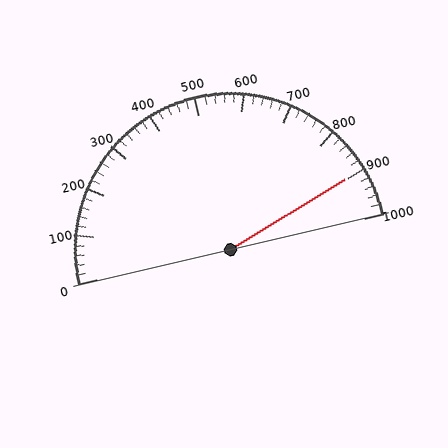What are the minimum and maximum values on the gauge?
The gauge ranges from 0 to 1000.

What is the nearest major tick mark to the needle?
The nearest major tick mark is 900.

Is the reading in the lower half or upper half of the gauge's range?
The reading is in the upper half of the range (0 to 1000).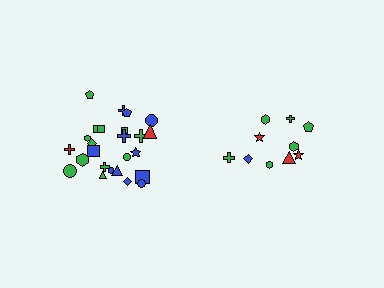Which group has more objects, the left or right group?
The left group.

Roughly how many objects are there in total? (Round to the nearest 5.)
Roughly 35 objects in total.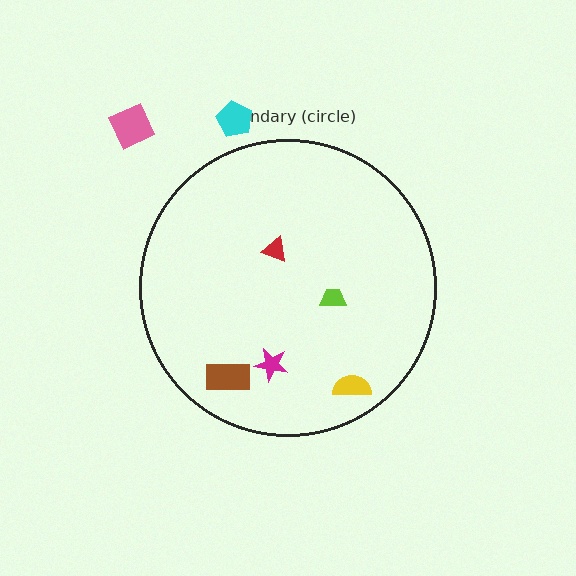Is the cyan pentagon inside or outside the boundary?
Outside.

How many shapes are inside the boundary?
5 inside, 2 outside.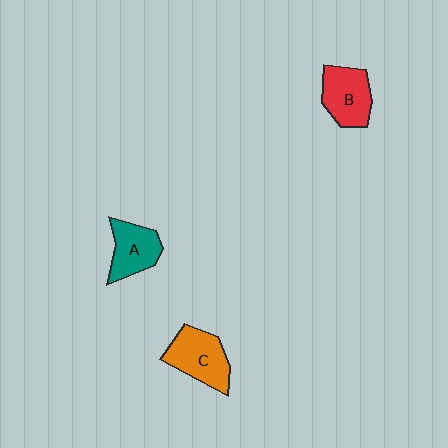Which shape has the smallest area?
Shape A (teal).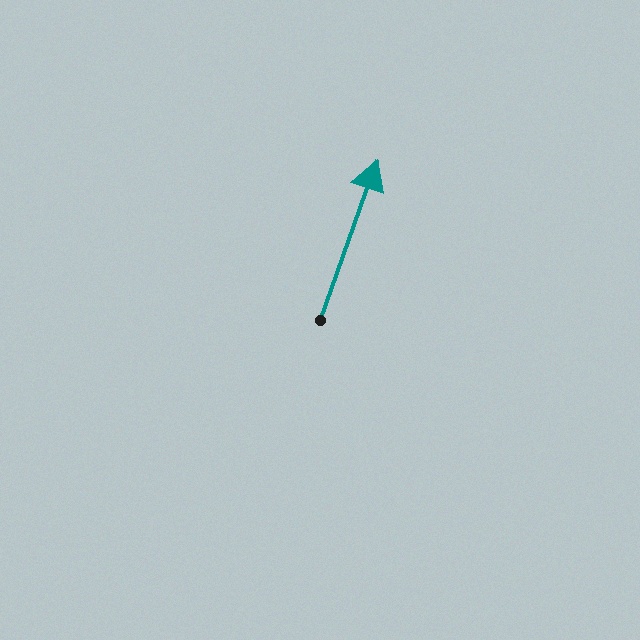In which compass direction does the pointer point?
North.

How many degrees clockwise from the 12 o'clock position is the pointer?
Approximately 20 degrees.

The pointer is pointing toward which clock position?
Roughly 1 o'clock.